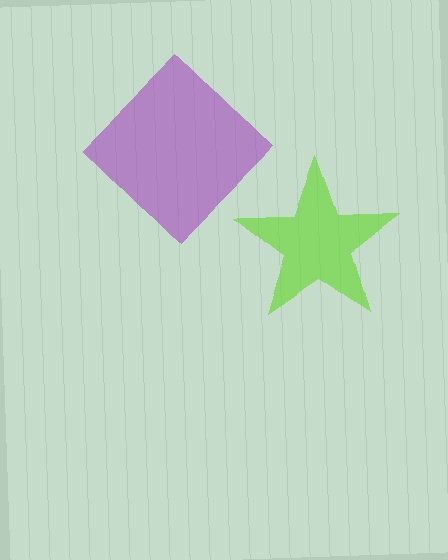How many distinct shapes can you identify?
There are 2 distinct shapes: a purple diamond, a lime star.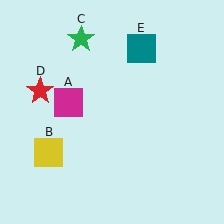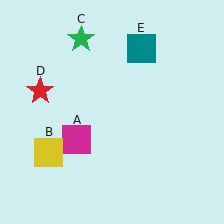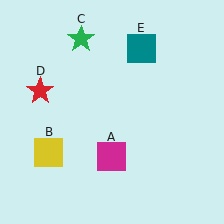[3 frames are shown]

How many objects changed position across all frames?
1 object changed position: magenta square (object A).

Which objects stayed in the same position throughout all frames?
Yellow square (object B) and green star (object C) and red star (object D) and teal square (object E) remained stationary.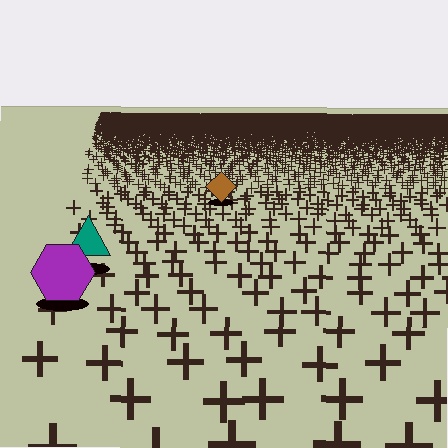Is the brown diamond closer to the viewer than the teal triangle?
No. The teal triangle is closer — you can tell from the texture gradient: the ground texture is coarser near it.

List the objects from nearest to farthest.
From nearest to farthest: the purple hexagon, the teal triangle, the brown diamond.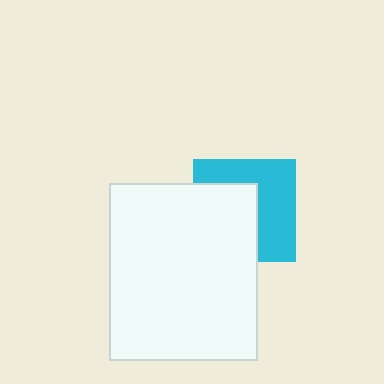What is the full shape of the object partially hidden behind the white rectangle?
The partially hidden object is a cyan square.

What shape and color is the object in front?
The object in front is a white rectangle.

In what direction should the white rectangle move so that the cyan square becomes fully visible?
The white rectangle should move toward the lower-left. That is the shortest direction to clear the overlap and leave the cyan square fully visible.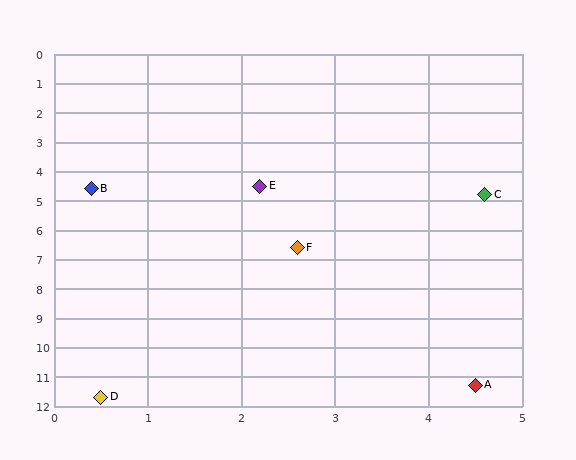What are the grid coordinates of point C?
Point C is at approximately (4.6, 4.8).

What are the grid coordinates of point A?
Point A is at approximately (4.5, 11.3).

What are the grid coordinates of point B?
Point B is at approximately (0.4, 4.6).